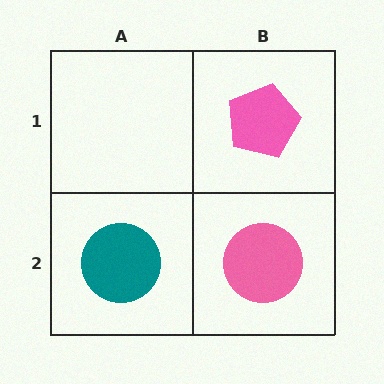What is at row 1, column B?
A pink pentagon.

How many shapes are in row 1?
1 shape.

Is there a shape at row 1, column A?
No, that cell is empty.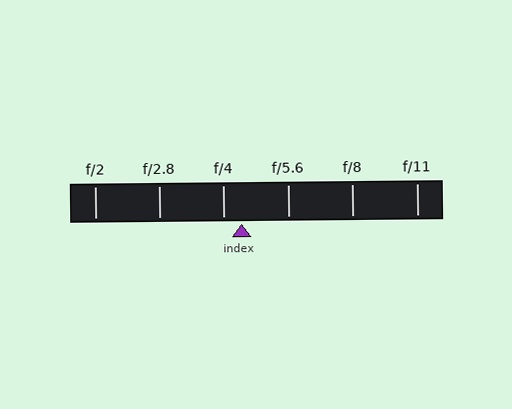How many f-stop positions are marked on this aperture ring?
There are 6 f-stop positions marked.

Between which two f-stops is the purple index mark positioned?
The index mark is between f/4 and f/5.6.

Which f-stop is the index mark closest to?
The index mark is closest to f/4.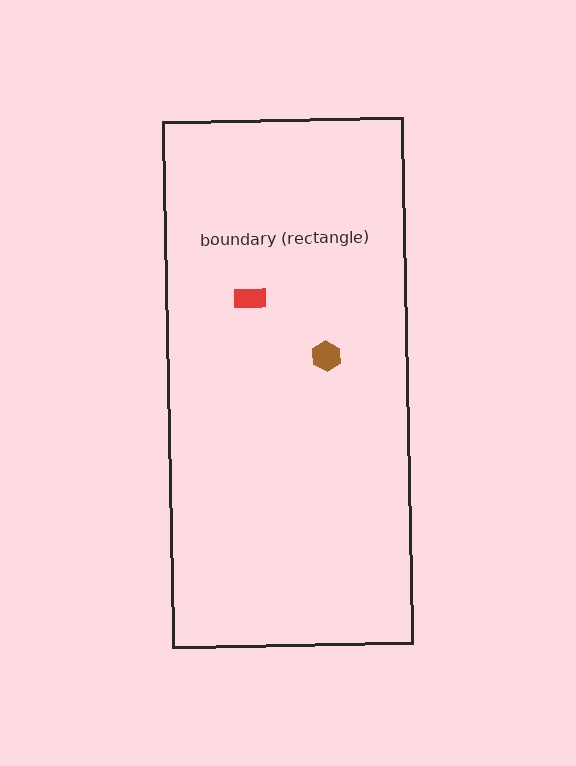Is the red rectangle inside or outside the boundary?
Inside.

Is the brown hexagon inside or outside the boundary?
Inside.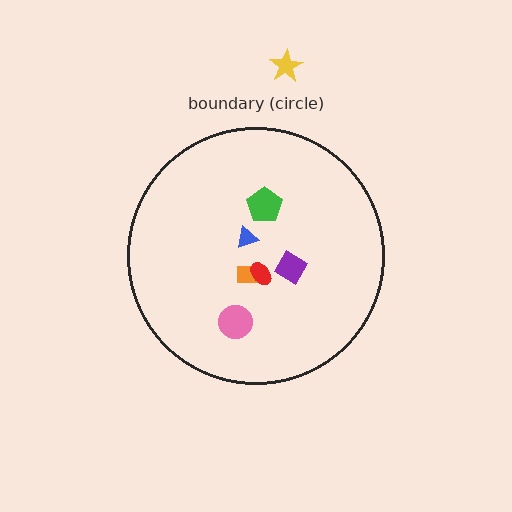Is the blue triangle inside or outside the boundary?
Inside.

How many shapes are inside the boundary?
6 inside, 1 outside.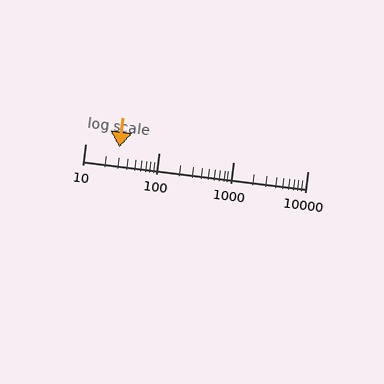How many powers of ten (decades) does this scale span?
The scale spans 3 decades, from 10 to 10000.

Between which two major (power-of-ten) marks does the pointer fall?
The pointer is between 10 and 100.